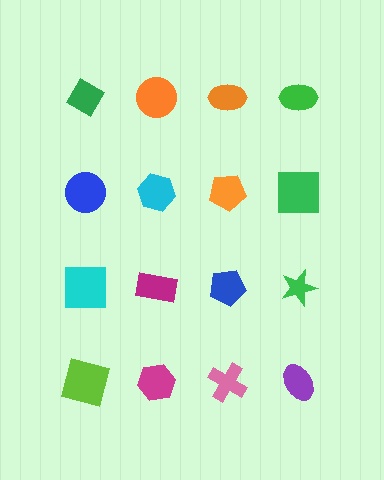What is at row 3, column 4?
A green star.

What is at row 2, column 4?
A green square.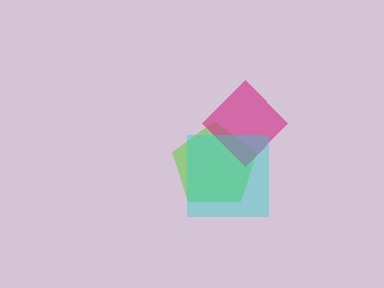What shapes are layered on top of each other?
The layered shapes are: a lime pentagon, a magenta diamond, a cyan square.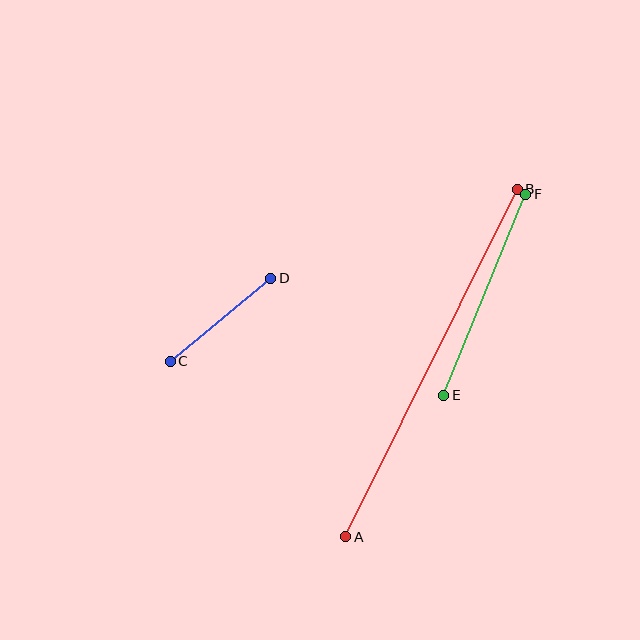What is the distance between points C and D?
The distance is approximately 131 pixels.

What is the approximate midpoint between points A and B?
The midpoint is at approximately (431, 363) pixels.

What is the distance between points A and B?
The distance is approximately 387 pixels.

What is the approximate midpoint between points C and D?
The midpoint is at approximately (221, 320) pixels.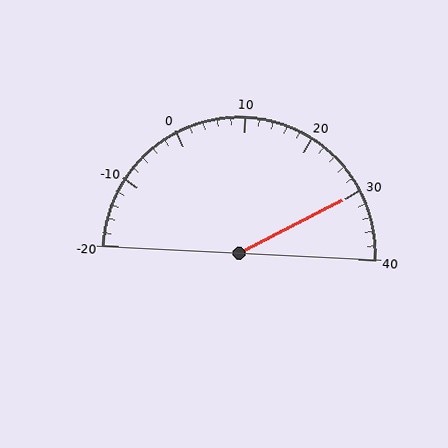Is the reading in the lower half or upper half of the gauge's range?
The reading is in the upper half of the range (-20 to 40).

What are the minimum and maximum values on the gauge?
The gauge ranges from -20 to 40.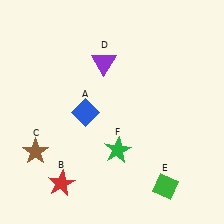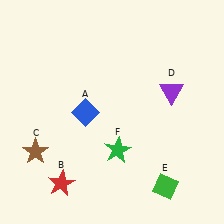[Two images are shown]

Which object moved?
The purple triangle (D) moved right.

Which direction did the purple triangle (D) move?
The purple triangle (D) moved right.